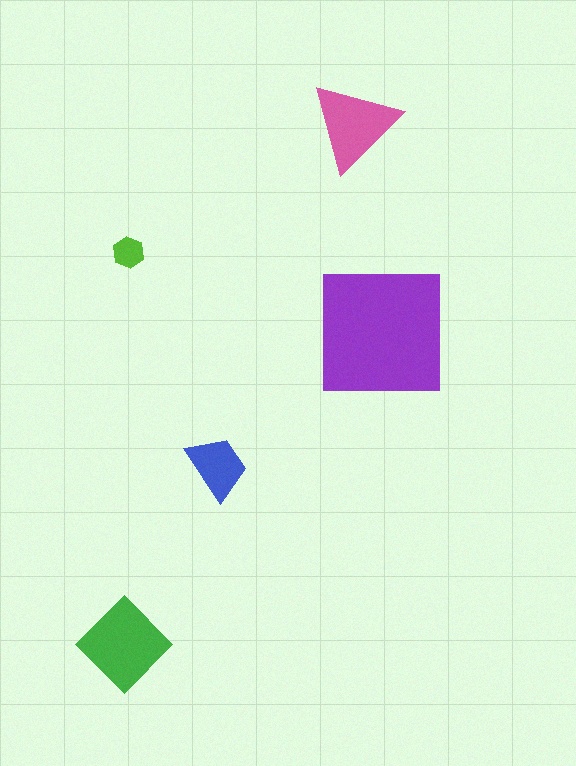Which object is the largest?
The purple square.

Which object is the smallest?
The lime hexagon.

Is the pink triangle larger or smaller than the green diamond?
Smaller.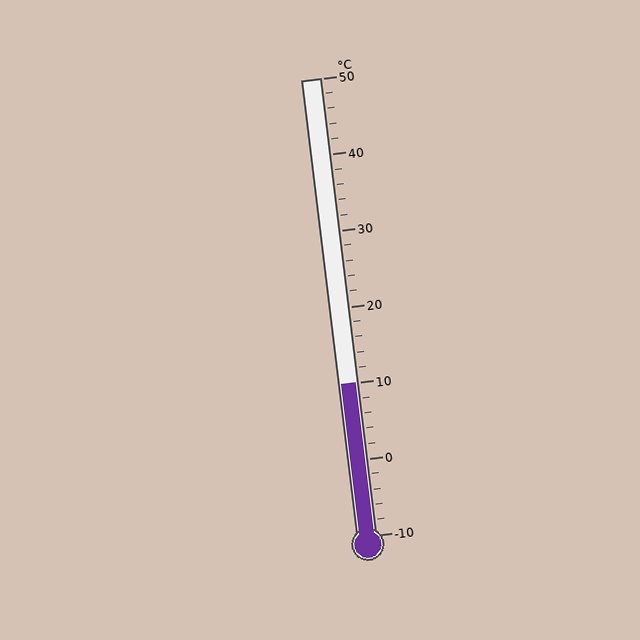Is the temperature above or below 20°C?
The temperature is below 20°C.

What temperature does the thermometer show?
The thermometer shows approximately 10°C.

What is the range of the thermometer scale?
The thermometer scale ranges from -10°C to 50°C.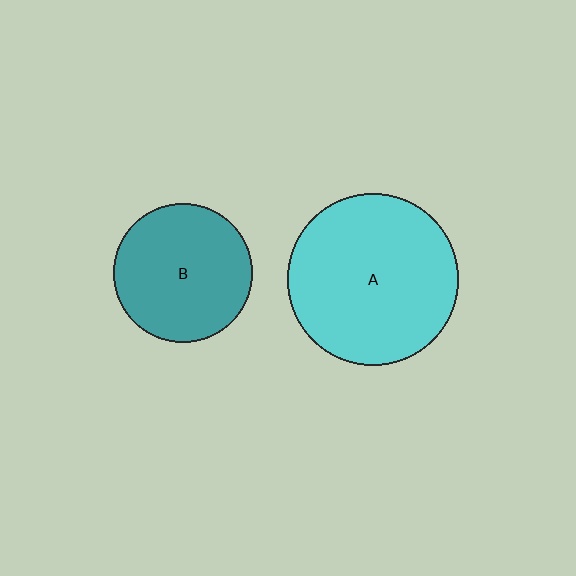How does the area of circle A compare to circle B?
Approximately 1.5 times.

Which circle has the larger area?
Circle A (cyan).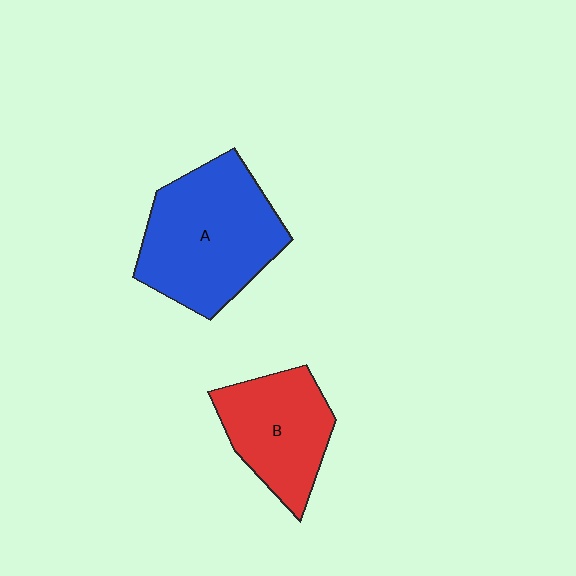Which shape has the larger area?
Shape A (blue).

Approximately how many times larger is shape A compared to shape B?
Approximately 1.5 times.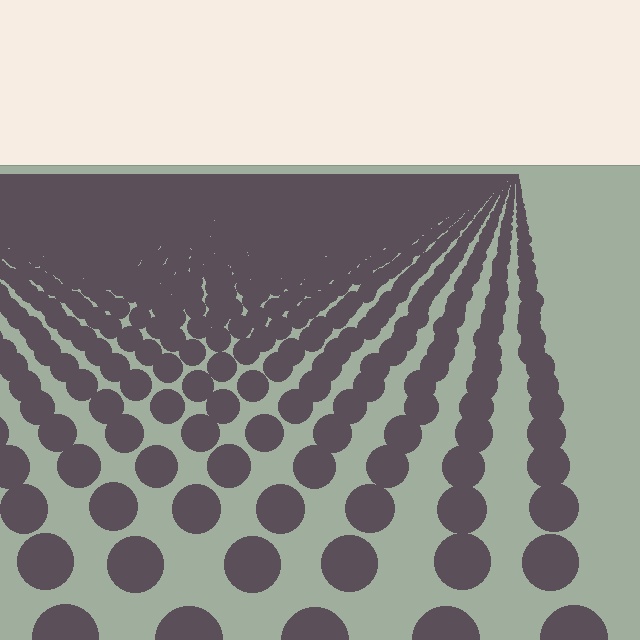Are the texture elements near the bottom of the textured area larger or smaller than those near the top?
Larger. Near the bottom, elements are closer to the viewer and appear at a bigger on-screen size.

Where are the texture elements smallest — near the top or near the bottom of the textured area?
Near the top.